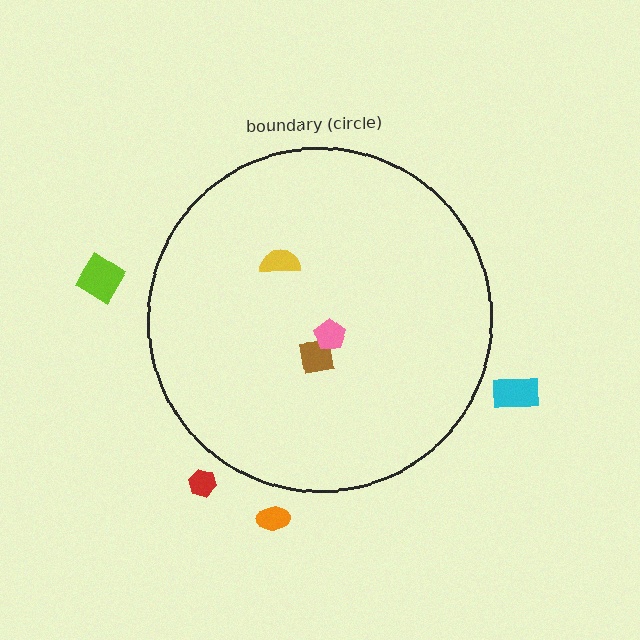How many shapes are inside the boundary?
3 inside, 4 outside.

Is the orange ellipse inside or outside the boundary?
Outside.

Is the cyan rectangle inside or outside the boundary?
Outside.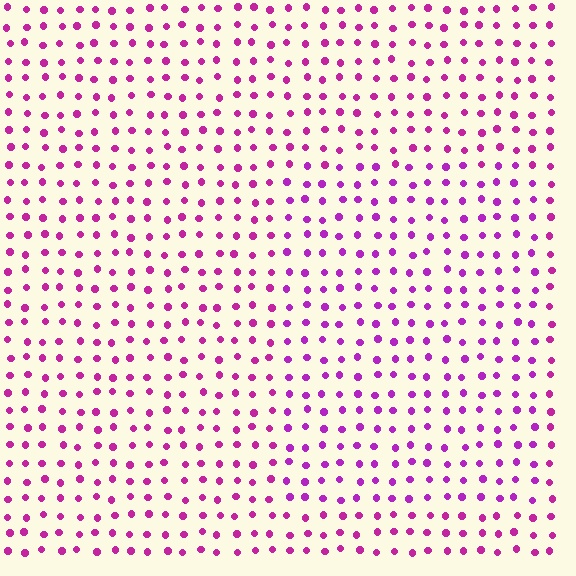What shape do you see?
I see a rectangle.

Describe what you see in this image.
The image is filled with small magenta elements in a uniform arrangement. A rectangle-shaped region is visible where the elements are tinted to a slightly different hue, forming a subtle color boundary.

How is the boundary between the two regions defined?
The boundary is defined purely by a slight shift in hue (about 19 degrees). Spacing, size, and orientation are identical on both sides.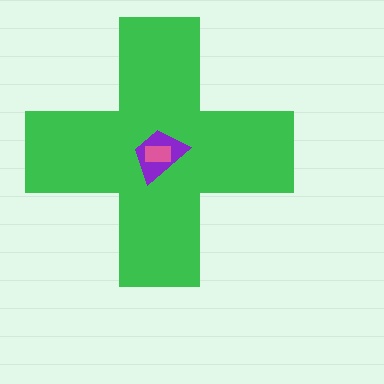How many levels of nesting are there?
3.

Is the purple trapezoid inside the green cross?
Yes.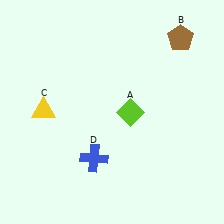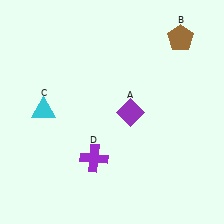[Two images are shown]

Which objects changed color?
A changed from lime to purple. C changed from yellow to cyan. D changed from blue to purple.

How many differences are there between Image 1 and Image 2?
There are 3 differences between the two images.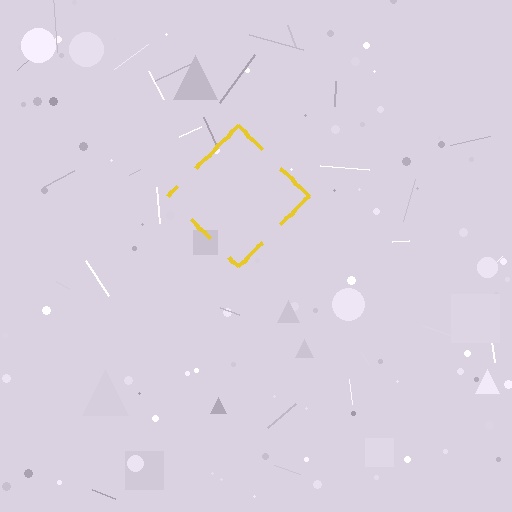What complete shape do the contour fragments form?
The contour fragments form a diamond.